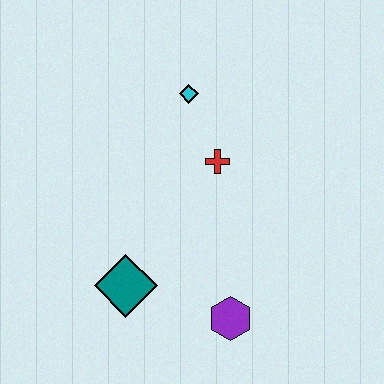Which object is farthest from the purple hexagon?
The cyan diamond is farthest from the purple hexagon.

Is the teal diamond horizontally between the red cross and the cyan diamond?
No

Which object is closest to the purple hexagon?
The teal diamond is closest to the purple hexagon.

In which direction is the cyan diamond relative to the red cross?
The cyan diamond is above the red cross.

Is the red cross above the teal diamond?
Yes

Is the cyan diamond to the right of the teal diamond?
Yes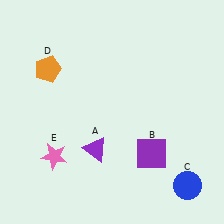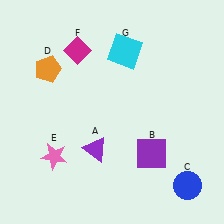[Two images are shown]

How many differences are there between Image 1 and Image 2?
There are 2 differences between the two images.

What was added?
A magenta diamond (F), a cyan square (G) were added in Image 2.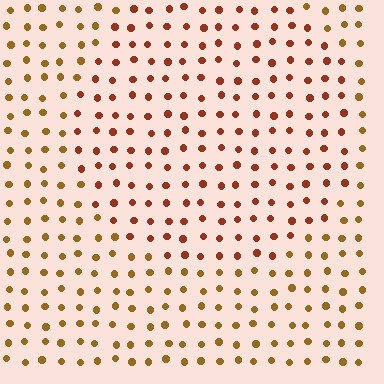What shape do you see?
I see a circle.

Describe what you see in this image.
The image is filled with small brown elements in a uniform arrangement. A circle-shaped region is visible where the elements are tinted to a slightly different hue, forming a subtle color boundary.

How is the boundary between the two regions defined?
The boundary is defined purely by a slight shift in hue (about 29 degrees). Spacing, size, and orientation are identical on both sides.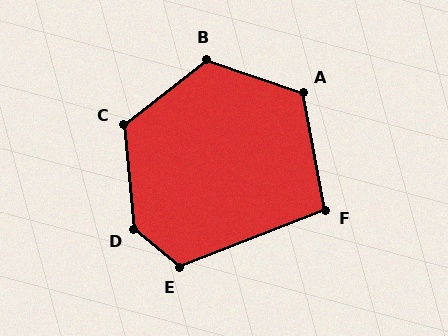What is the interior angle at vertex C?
Approximately 122 degrees (obtuse).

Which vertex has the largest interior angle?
D, at approximately 136 degrees.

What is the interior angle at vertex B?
Approximately 123 degrees (obtuse).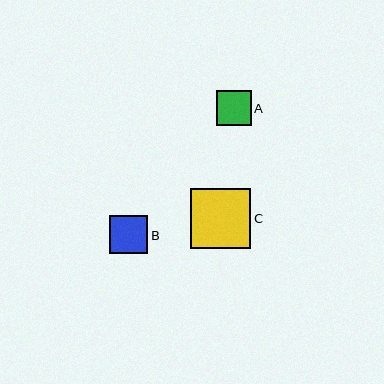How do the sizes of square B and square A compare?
Square B and square A are approximately the same size.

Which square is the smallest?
Square A is the smallest with a size of approximately 35 pixels.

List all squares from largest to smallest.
From largest to smallest: C, B, A.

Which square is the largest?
Square C is the largest with a size of approximately 61 pixels.